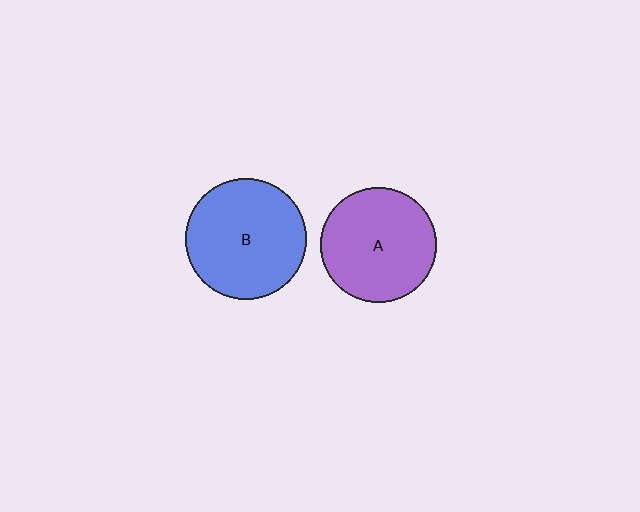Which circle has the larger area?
Circle B (blue).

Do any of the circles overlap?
No, none of the circles overlap.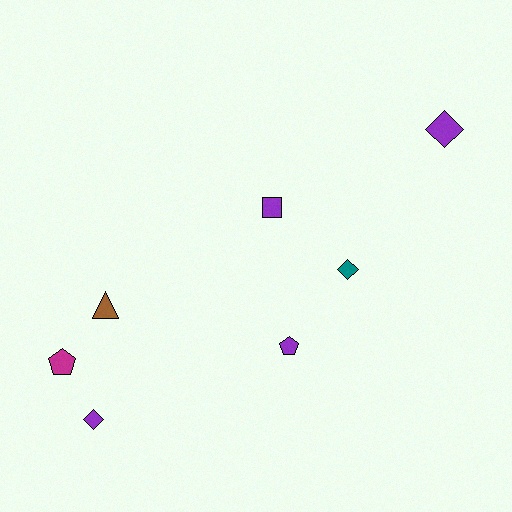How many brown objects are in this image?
There is 1 brown object.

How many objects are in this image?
There are 7 objects.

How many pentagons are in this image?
There are 2 pentagons.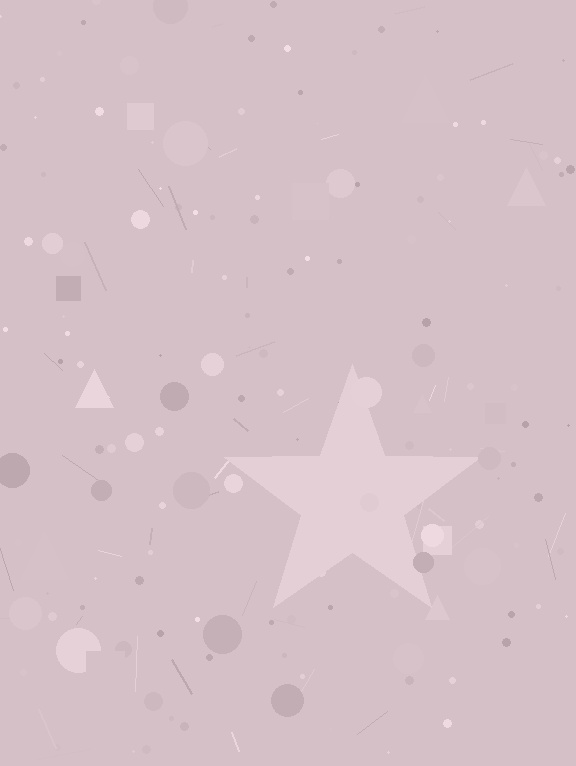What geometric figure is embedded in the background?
A star is embedded in the background.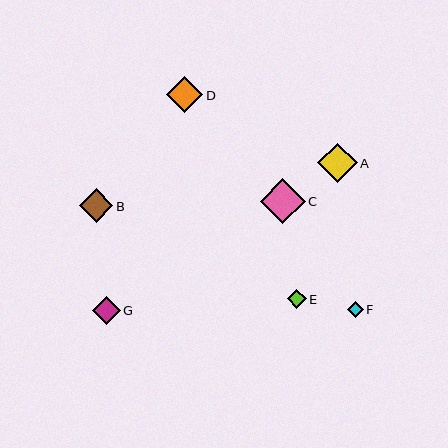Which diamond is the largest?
Diamond C is the largest with a size of approximately 44 pixels.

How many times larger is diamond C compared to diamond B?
Diamond C is approximately 1.3 times the size of diamond B.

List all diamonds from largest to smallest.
From largest to smallest: C, A, D, B, G, E, F.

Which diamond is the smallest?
Diamond F is the smallest with a size of approximately 16 pixels.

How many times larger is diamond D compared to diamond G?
Diamond D is approximately 1.3 times the size of diamond G.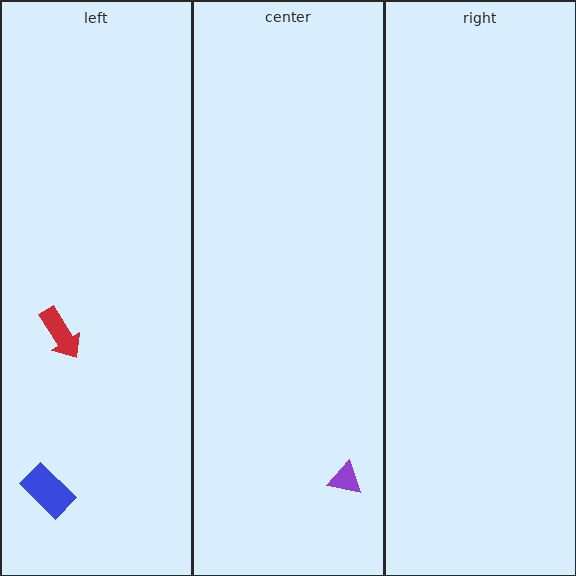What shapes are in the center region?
The purple triangle.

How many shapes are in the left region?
2.